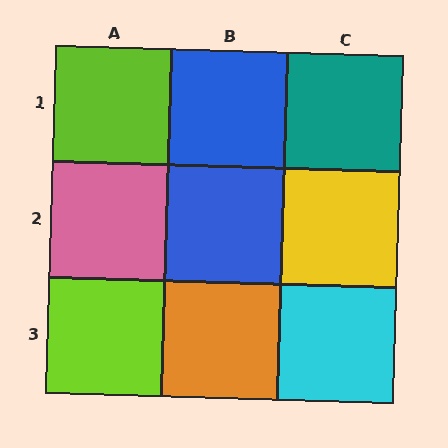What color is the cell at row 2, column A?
Pink.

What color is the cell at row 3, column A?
Lime.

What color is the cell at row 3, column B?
Orange.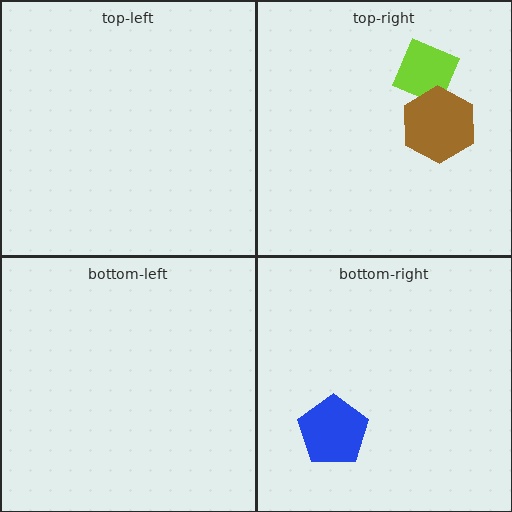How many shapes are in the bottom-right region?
1.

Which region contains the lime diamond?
The top-right region.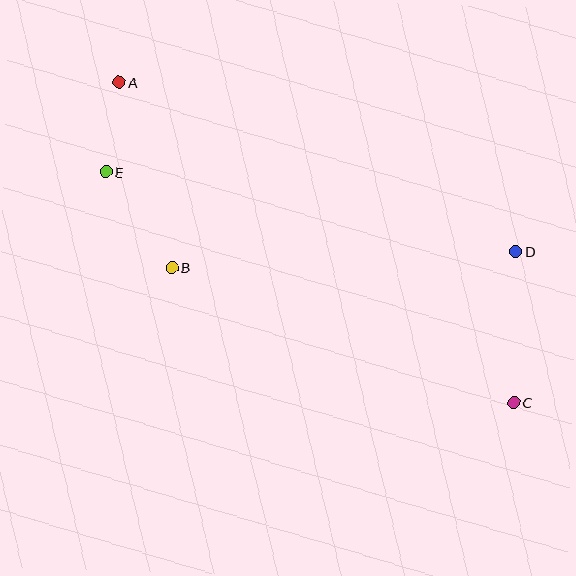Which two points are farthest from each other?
Points A and C are farthest from each other.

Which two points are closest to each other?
Points A and E are closest to each other.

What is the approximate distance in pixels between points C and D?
The distance between C and D is approximately 151 pixels.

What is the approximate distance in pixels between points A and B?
The distance between A and B is approximately 193 pixels.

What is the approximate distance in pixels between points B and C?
The distance between B and C is approximately 367 pixels.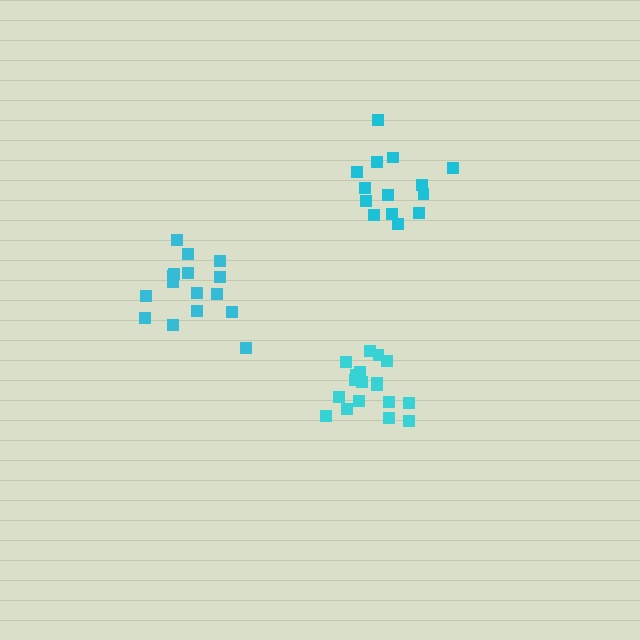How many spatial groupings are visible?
There are 3 spatial groupings.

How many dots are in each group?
Group 1: 16 dots, Group 2: 14 dots, Group 3: 18 dots (48 total).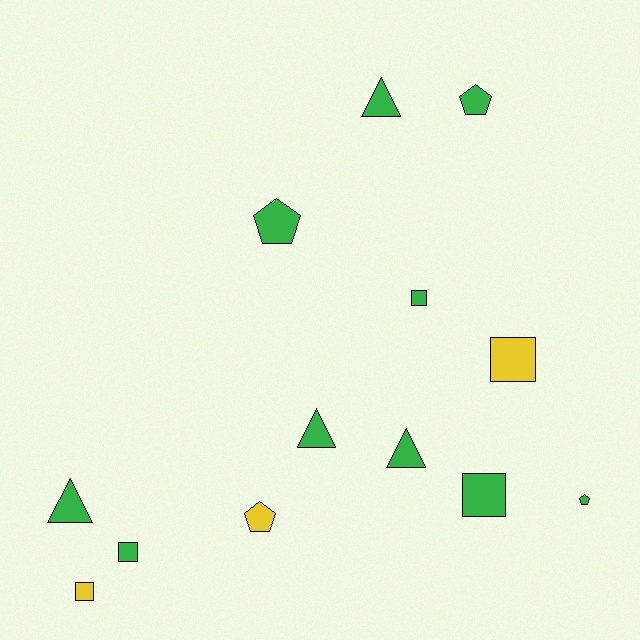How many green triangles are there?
There are 4 green triangles.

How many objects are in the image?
There are 13 objects.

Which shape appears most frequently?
Square, with 5 objects.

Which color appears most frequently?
Green, with 10 objects.